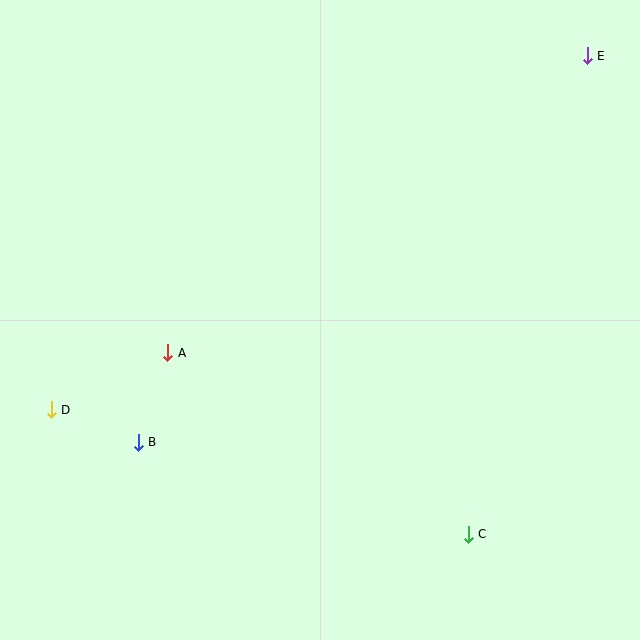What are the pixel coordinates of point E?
Point E is at (587, 56).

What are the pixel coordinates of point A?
Point A is at (168, 353).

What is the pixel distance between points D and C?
The distance between D and C is 435 pixels.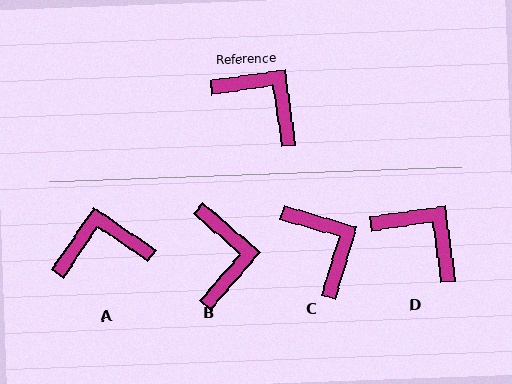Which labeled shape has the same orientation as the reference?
D.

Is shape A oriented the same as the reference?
No, it is off by about 47 degrees.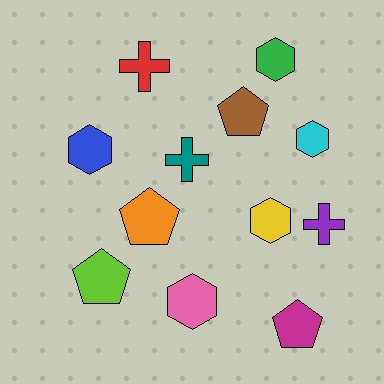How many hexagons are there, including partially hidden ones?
There are 5 hexagons.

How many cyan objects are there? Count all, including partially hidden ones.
There is 1 cyan object.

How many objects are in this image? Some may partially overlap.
There are 12 objects.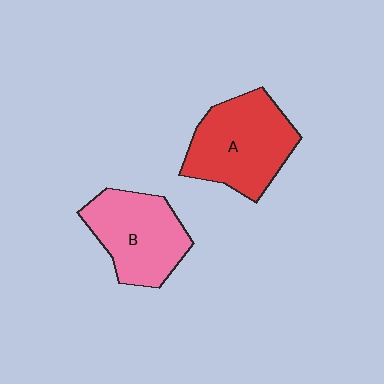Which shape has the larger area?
Shape A (red).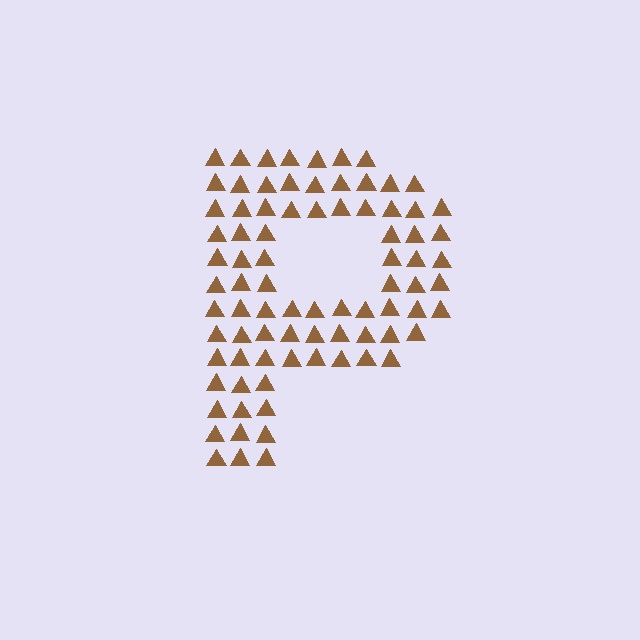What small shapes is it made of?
It is made of small triangles.